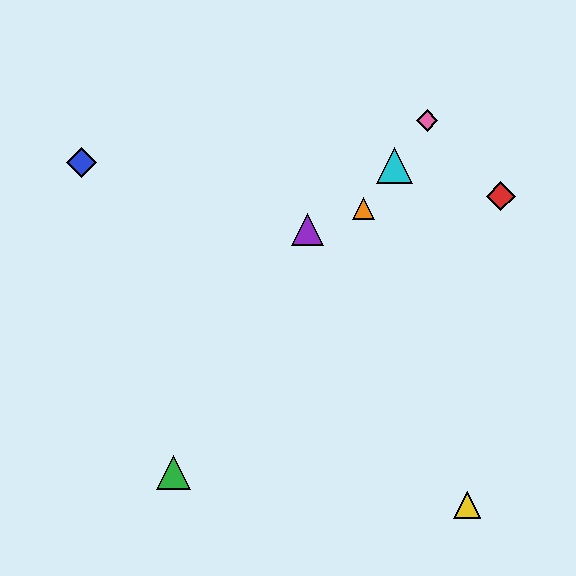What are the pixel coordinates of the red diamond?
The red diamond is at (501, 196).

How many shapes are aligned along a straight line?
4 shapes (the green triangle, the orange triangle, the cyan triangle, the pink diamond) are aligned along a straight line.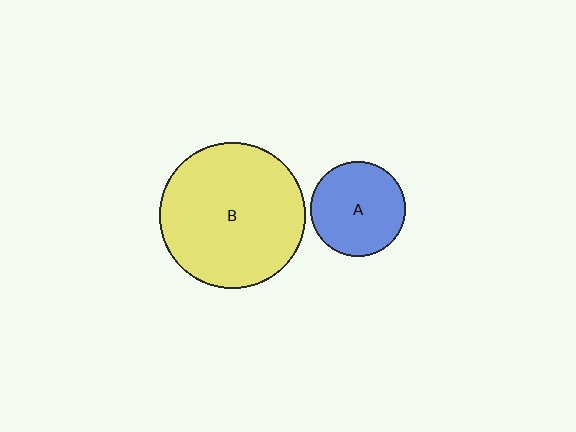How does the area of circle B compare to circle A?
Approximately 2.4 times.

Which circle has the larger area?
Circle B (yellow).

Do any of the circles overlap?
No, none of the circles overlap.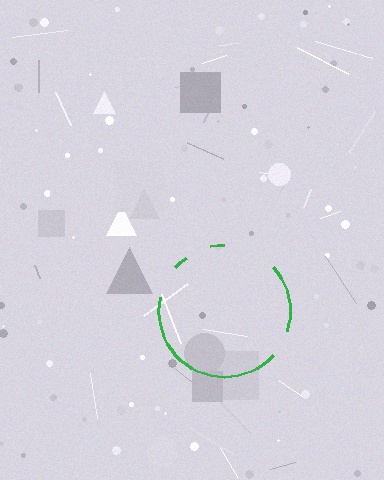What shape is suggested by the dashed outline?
The dashed outline suggests a circle.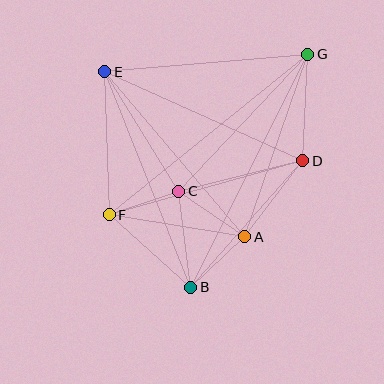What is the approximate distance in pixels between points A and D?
The distance between A and D is approximately 96 pixels.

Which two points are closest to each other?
Points C and F are closest to each other.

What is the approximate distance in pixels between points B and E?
The distance between B and E is approximately 232 pixels.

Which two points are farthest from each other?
Points B and G are farthest from each other.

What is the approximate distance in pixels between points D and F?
The distance between D and F is approximately 201 pixels.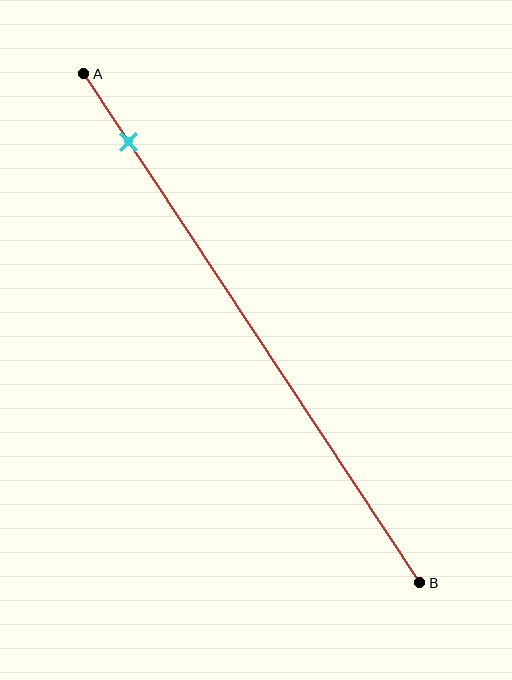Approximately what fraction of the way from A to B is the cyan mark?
The cyan mark is approximately 15% of the way from A to B.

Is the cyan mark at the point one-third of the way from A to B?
No, the mark is at about 15% from A, not at the 33% one-third point.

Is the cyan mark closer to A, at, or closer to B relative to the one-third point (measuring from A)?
The cyan mark is closer to point A than the one-third point of segment AB.